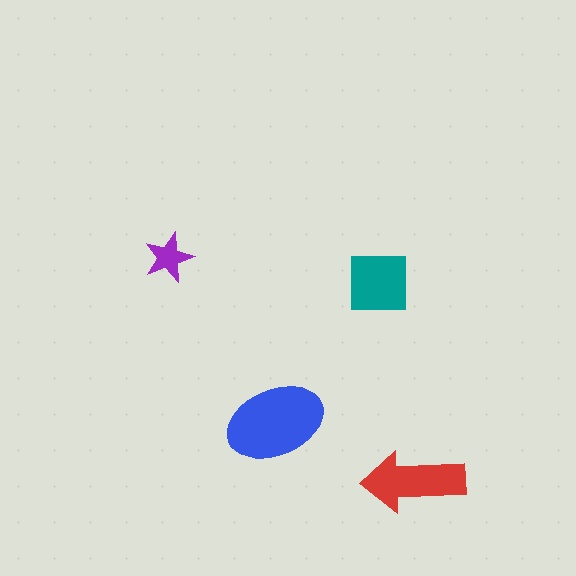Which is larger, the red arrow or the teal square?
The red arrow.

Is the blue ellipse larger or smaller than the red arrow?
Larger.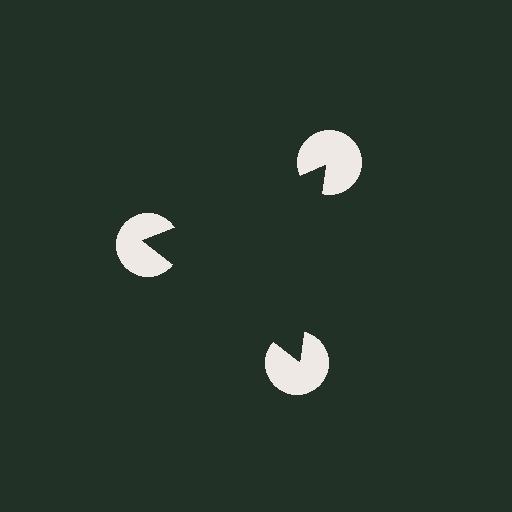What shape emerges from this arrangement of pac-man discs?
An illusory triangle — its edges are inferred from the aligned wedge cuts in the pac-man discs, not physically drawn.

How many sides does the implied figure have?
3 sides.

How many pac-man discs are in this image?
There are 3 — one at each vertex of the illusory triangle.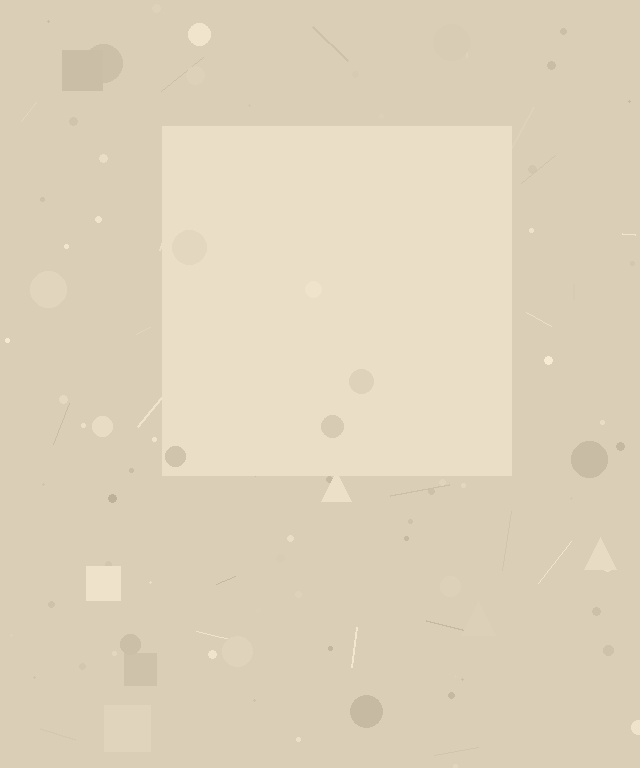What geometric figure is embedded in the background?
A square is embedded in the background.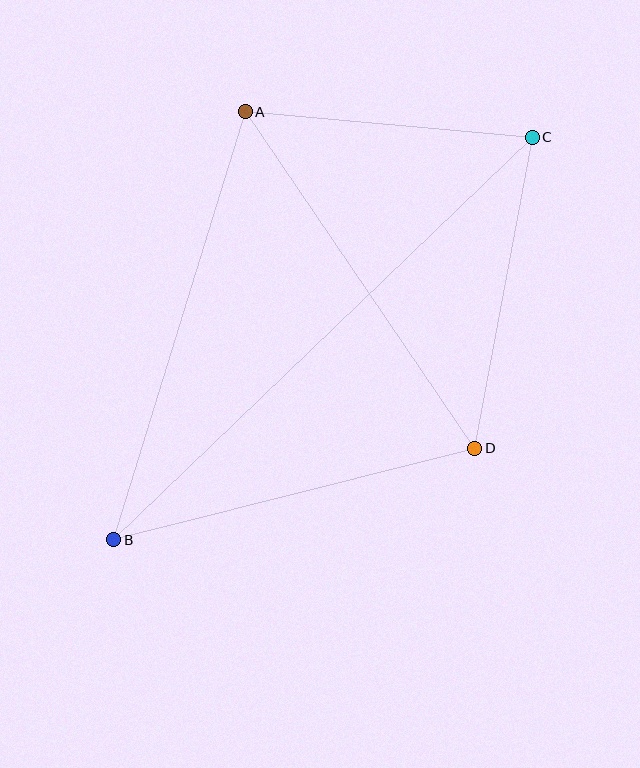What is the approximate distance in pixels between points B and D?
The distance between B and D is approximately 373 pixels.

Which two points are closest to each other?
Points A and C are closest to each other.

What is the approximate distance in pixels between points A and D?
The distance between A and D is approximately 408 pixels.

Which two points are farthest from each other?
Points B and C are farthest from each other.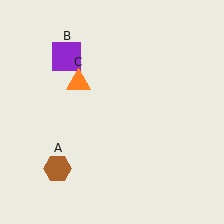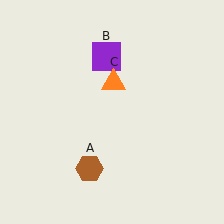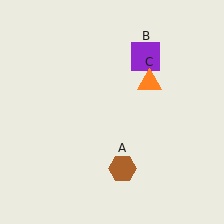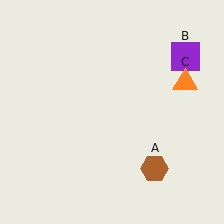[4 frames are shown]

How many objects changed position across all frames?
3 objects changed position: brown hexagon (object A), purple square (object B), orange triangle (object C).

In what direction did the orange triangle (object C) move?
The orange triangle (object C) moved right.